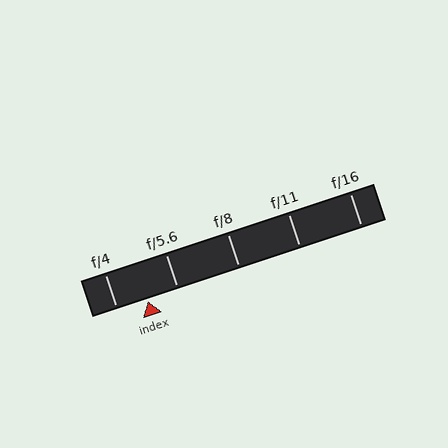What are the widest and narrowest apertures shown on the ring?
The widest aperture shown is f/4 and the narrowest is f/16.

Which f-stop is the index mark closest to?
The index mark is closest to f/5.6.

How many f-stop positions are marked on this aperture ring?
There are 5 f-stop positions marked.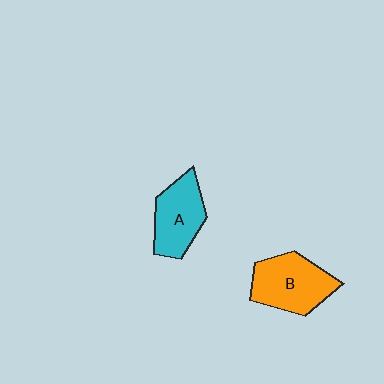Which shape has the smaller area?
Shape A (cyan).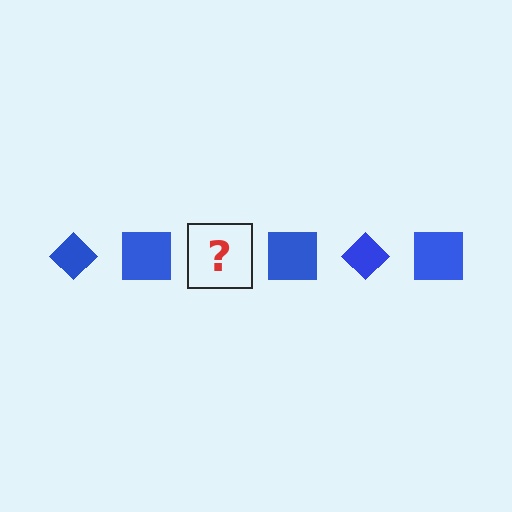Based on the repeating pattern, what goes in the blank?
The blank should be a blue diamond.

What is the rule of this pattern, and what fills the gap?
The rule is that the pattern cycles through diamond, square shapes in blue. The gap should be filled with a blue diamond.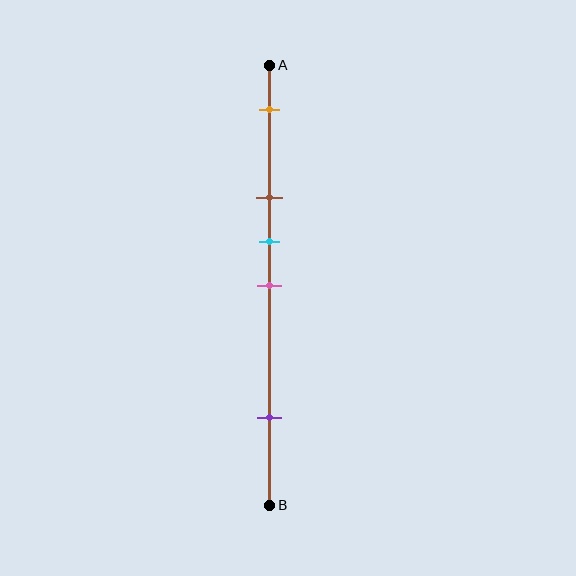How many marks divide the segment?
There are 5 marks dividing the segment.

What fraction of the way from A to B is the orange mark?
The orange mark is approximately 10% (0.1) of the way from A to B.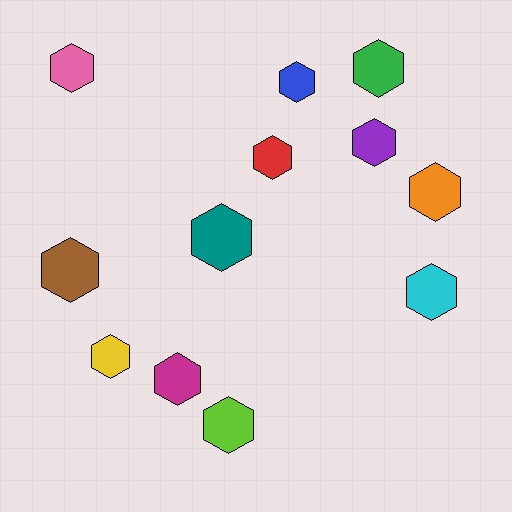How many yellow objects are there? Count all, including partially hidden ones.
There is 1 yellow object.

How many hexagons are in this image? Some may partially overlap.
There are 12 hexagons.